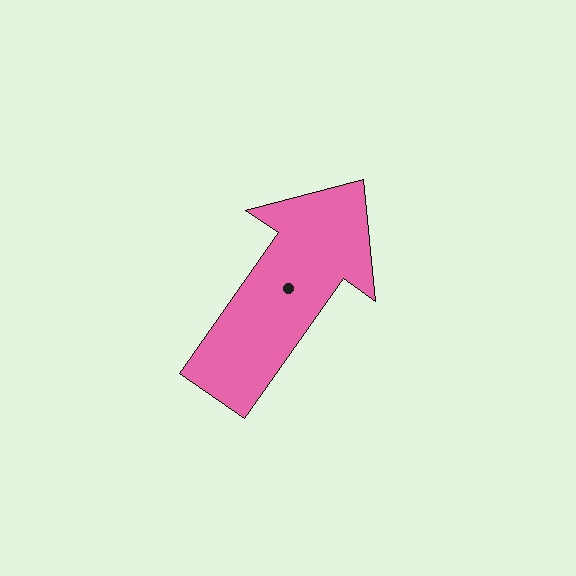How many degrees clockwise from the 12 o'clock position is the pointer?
Approximately 35 degrees.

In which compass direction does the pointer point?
Northeast.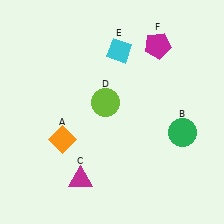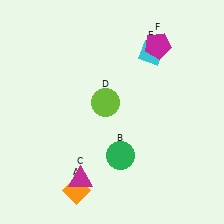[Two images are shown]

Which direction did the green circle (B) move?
The green circle (B) moved left.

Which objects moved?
The objects that moved are: the orange diamond (A), the green circle (B), the cyan diamond (E).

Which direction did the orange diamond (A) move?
The orange diamond (A) moved down.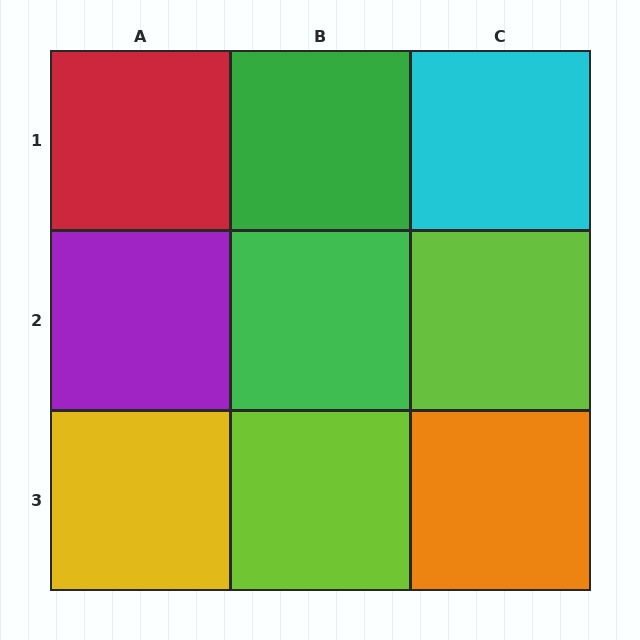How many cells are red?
1 cell is red.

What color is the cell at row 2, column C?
Lime.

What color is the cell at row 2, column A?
Purple.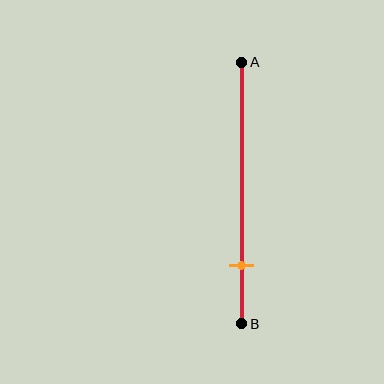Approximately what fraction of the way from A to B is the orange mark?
The orange mark is approximately 80% of the way from A to B.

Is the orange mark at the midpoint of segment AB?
No, the mark is at about 80% from A, not at the 50% midpoint.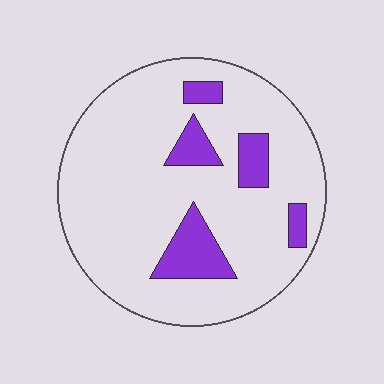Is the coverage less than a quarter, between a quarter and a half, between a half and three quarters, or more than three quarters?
Less than a quarter.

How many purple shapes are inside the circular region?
5.